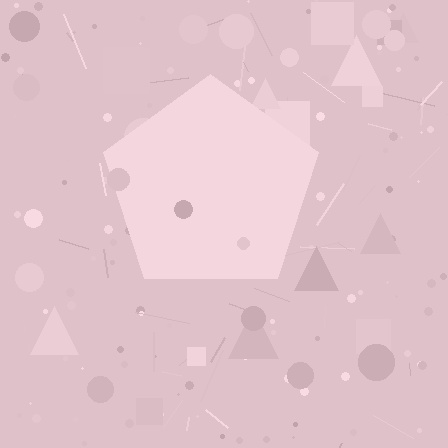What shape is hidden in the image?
A pentagon is hidden in the image.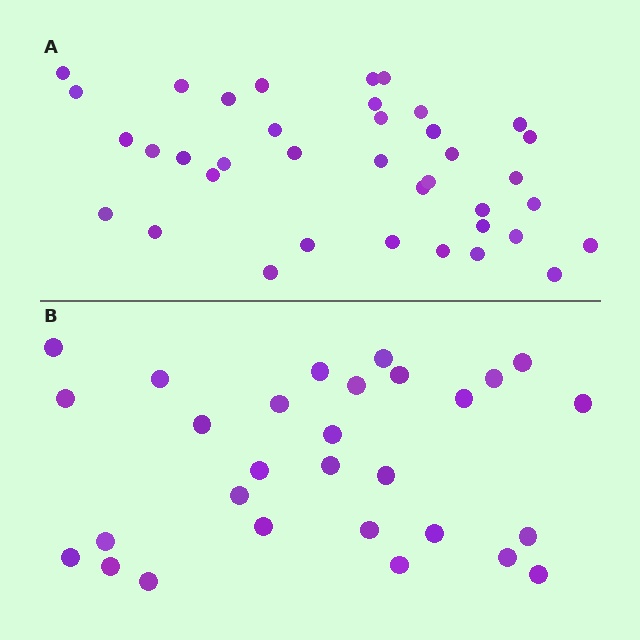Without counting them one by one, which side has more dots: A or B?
Region A (the top region) has more dots.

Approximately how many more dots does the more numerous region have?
Region A has roughly 8 or so more dots than region B.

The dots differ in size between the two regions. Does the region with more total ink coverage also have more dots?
No. Region B has more total ink coverage because its dots are larger, but region A actually contains more individual dots. Total area can be misleading — the number of items is what matters here.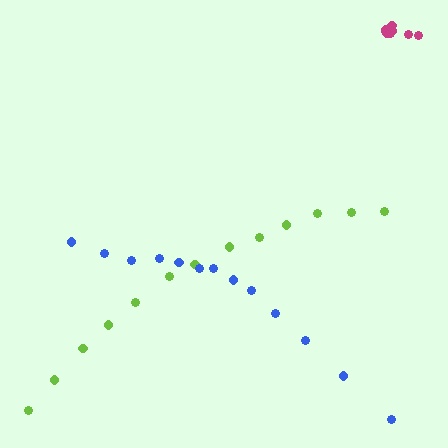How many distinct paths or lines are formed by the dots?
There are 3 distinct paths.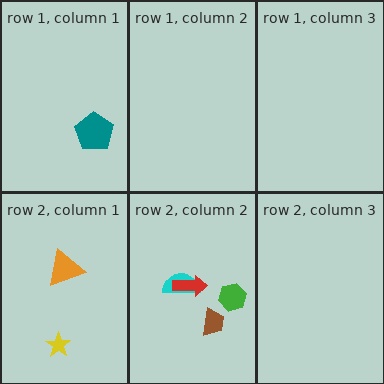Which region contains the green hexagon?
The row 2, column 2 region.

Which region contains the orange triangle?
The row 2, column 1 region.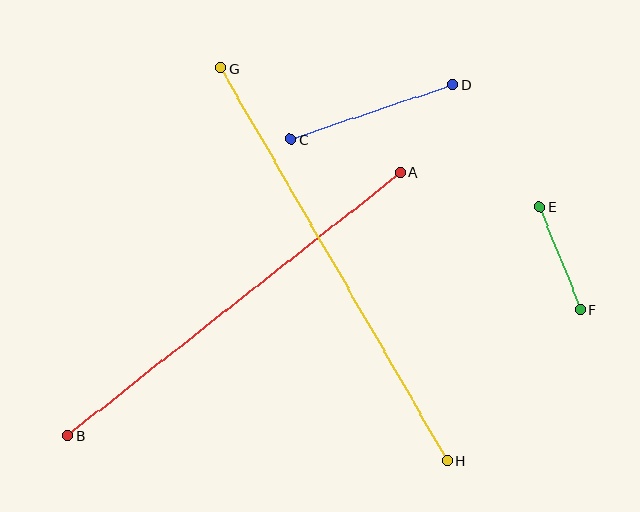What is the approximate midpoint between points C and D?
The midpoint is at approximately (372, 112) pixels.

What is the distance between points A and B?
The distance is approximately 424 pixels.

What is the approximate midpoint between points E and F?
The midpoint is at approximately (560, 258) pixels.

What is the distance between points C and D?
The distance is approximately 170 pixels.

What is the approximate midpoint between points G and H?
The midpoint is at approximately (334, 265) pixels.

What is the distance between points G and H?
The distance is approximately 453 pixels.